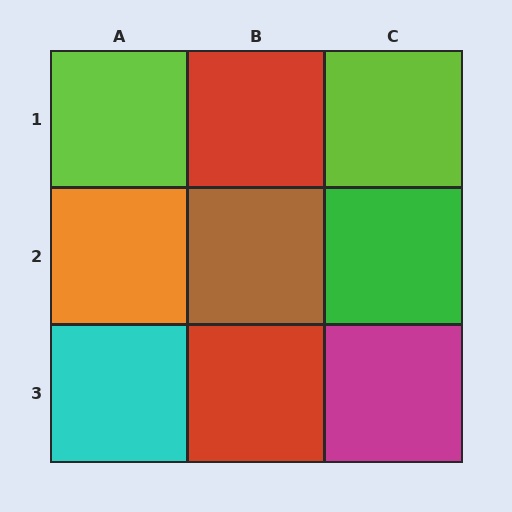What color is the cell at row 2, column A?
Orange.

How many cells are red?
2 cells are red.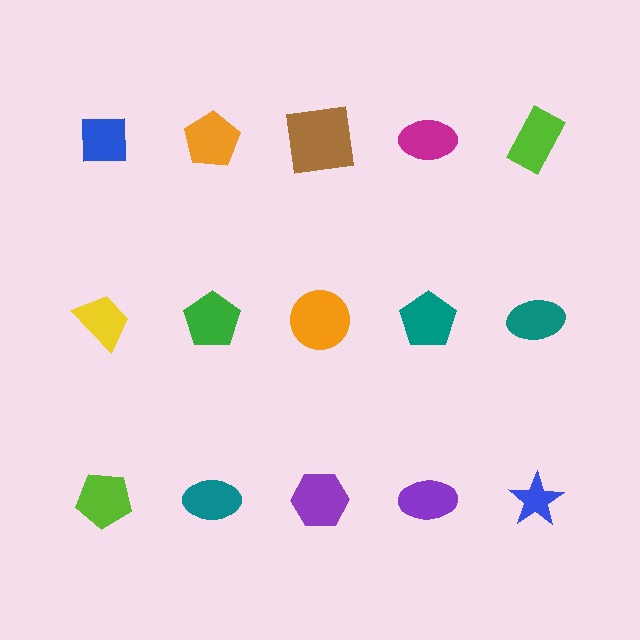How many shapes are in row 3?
5 shapes.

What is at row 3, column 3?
A purple hexagon.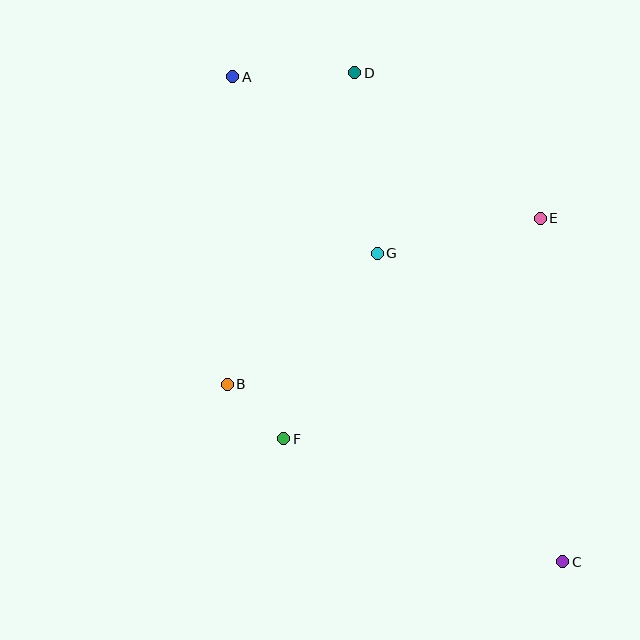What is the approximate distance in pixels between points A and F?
The distance between A and F is approximately 365 pixels.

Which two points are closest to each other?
Points B and F are closest to each other.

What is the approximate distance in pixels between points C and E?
The distance between C and E is approximately 344 pixels.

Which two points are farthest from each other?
Points A and C are farthest from each other.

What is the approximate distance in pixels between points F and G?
The distance between F and G is approximately 208 pixels.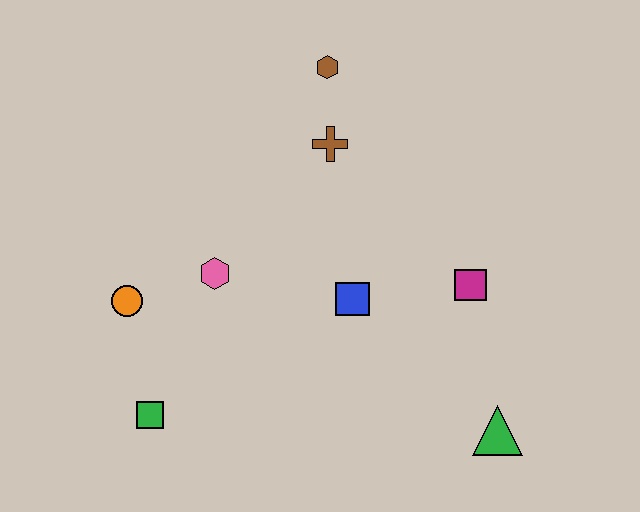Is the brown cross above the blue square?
Yes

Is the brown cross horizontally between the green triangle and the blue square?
No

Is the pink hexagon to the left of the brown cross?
Yes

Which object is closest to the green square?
The orange circle is closest to the green square.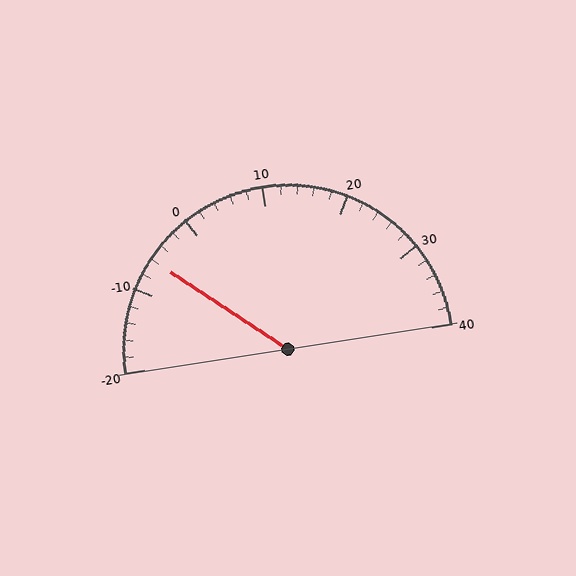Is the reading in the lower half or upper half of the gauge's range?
The reading is in the lower half of the range (-20 to 40).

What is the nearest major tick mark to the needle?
The nearest major tick mark is -10.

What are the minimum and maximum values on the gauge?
The gauge ranges from -20 to 40.